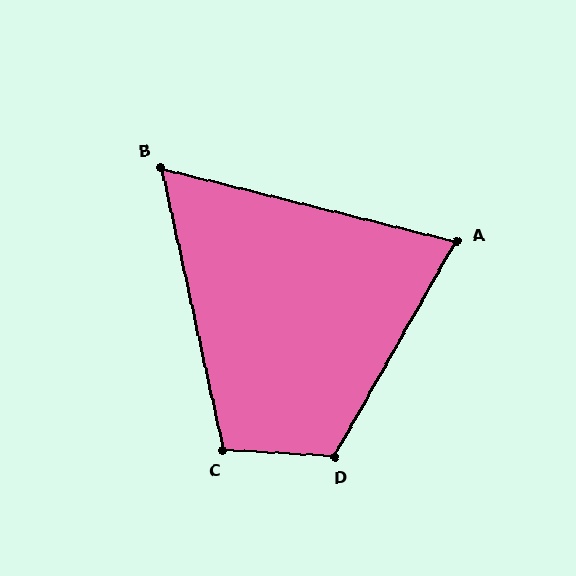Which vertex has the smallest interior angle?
B, at approximately 64 degrees.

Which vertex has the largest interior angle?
D, at approximately 116 degrees.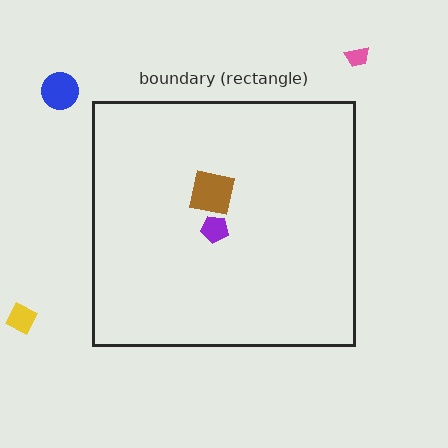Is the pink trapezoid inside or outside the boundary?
Outside.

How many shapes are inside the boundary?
2 inside, 3 outside.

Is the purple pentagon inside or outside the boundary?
Inside.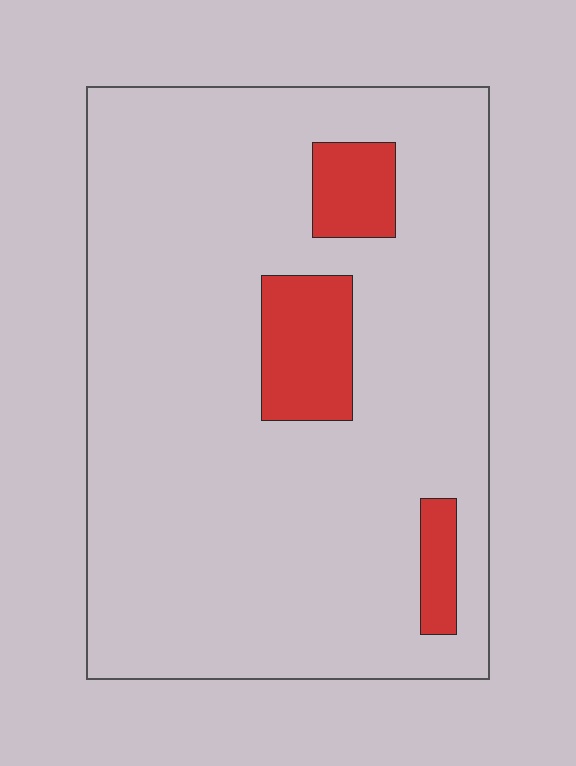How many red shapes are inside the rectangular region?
3.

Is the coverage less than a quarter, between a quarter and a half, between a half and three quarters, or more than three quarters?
Less than a quarter.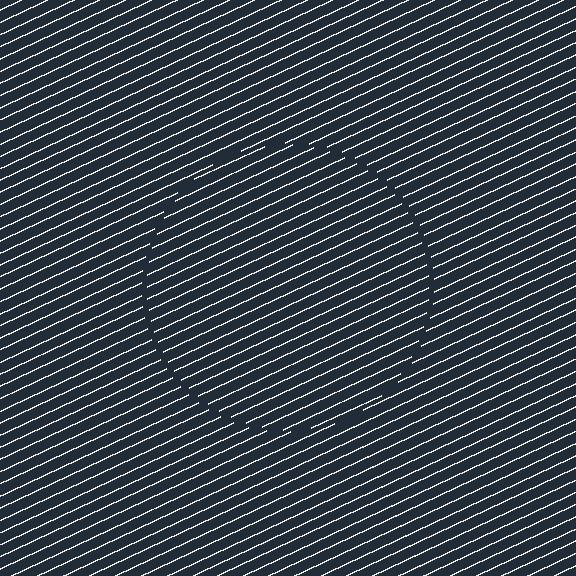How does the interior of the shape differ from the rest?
The interior of the shape contains the same grating, shifted by half a period — the contour is defined by the phase discontinuity where line-ends from the inner and outer gratings abut.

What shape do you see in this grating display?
An illusory circle. The interior of the shape contains the same grating, shifted by half a period — the contour is defined by the phase discontinuity where line-ends from the inner and outer gratings abut.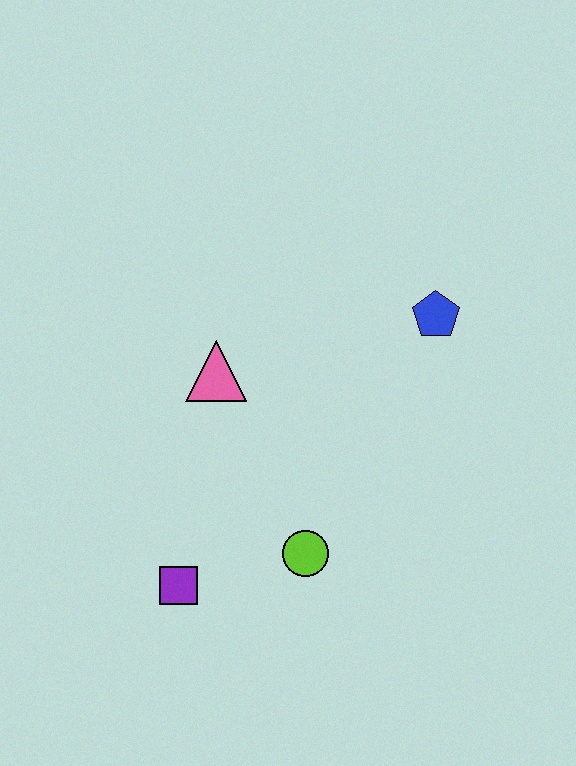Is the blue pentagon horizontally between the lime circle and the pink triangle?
No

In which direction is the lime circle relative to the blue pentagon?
The lime circle is below the blue pentagon.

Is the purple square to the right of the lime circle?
No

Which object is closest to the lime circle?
The purple square is closest to the lime circle.